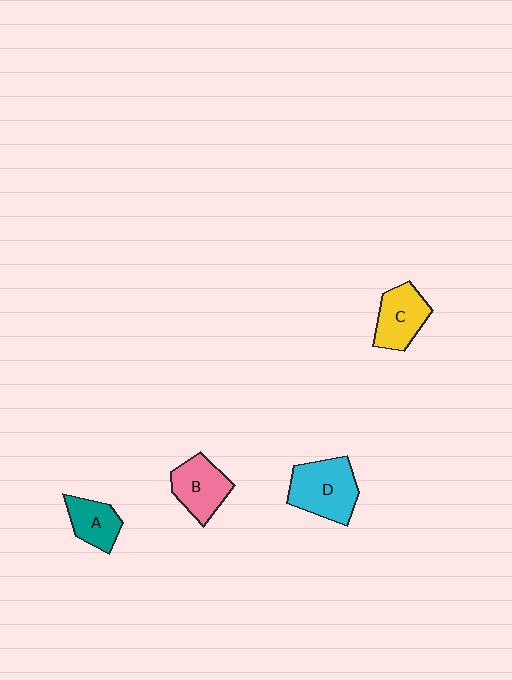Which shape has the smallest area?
Shape A (teal).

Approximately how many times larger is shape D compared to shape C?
Approximately 1.3 times.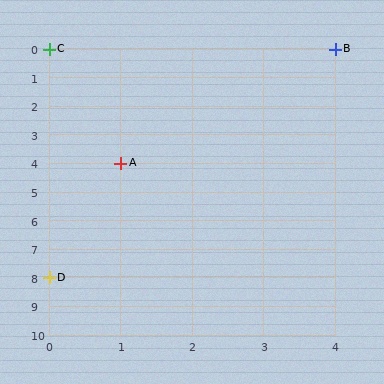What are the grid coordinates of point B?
Point B is at grid coordinates (4, 0).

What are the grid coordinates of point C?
Point C is at grid coordinates (0, 0).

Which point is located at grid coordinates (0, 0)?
Point C is at (0, 0).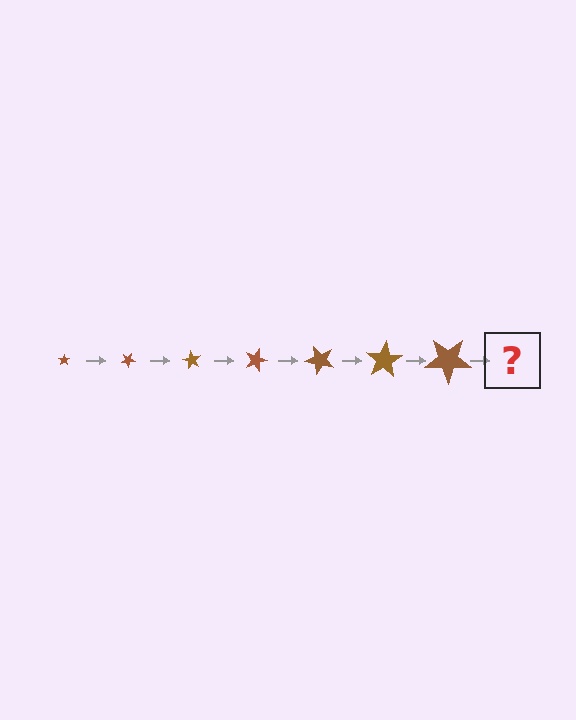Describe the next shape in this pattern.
It should be a star, larger than the previous one and rotated 210 degrees from the start.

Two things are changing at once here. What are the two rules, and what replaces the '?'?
The two rules are that the star grows larger each step and it rotates 30 degrees each step. The '?' should be a star, larger than the previous one and rotated 210 degrees from the start.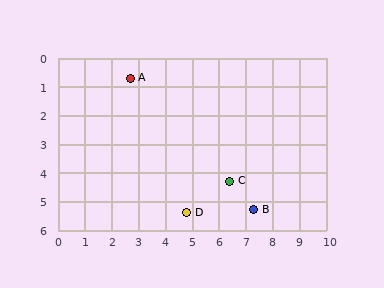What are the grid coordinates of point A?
Point A is at approximately (2.7, 0.7).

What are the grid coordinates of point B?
Point B is at approximately (7.3, 5.3).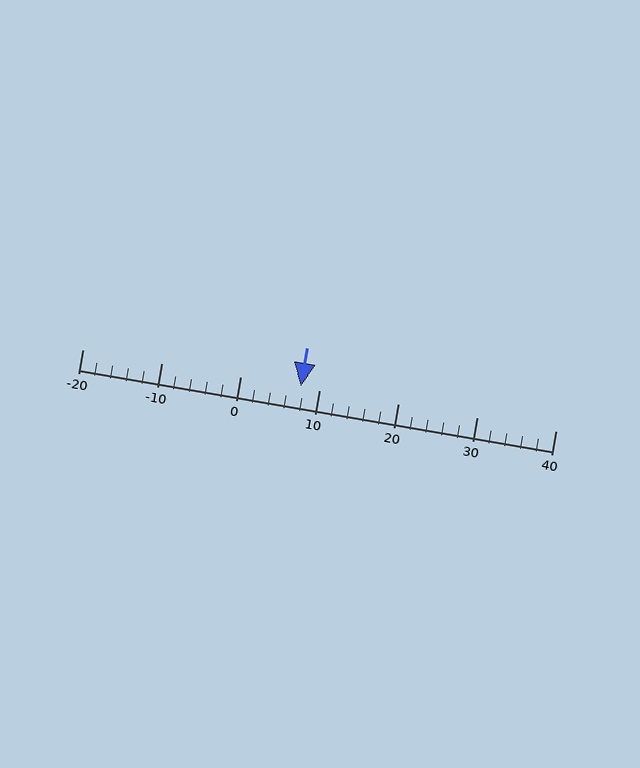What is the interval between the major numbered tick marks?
The major tick marks are spaced 10 units apart.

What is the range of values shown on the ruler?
The ruler shows values from -20 to 40.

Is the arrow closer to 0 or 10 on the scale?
The arrow is closer to 10.